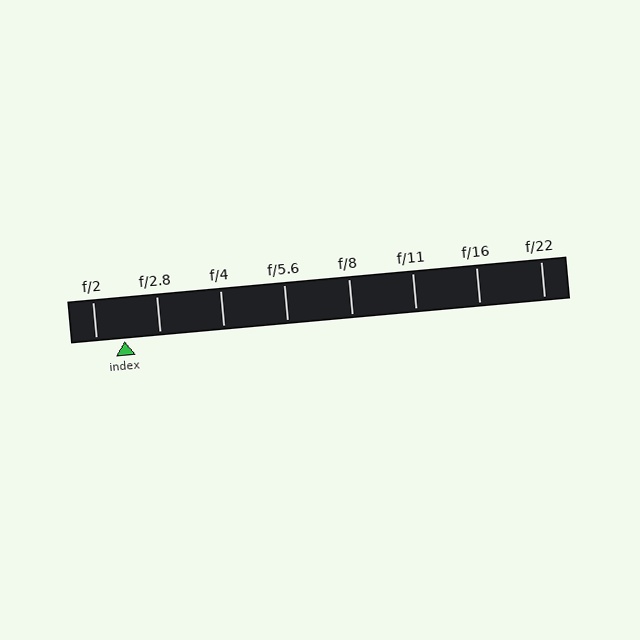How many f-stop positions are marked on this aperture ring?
There are 8 f-stop positions marked.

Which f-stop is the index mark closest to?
The index mark is closest to f/2.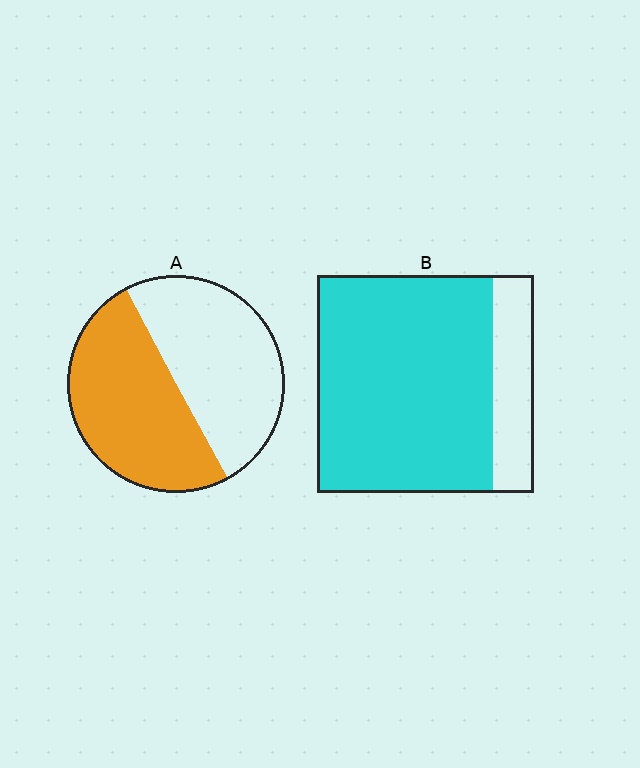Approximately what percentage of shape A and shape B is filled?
A is approximately 50% and B is approximately 80%.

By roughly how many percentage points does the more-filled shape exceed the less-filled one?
By roughly 30 percentage points (B over A).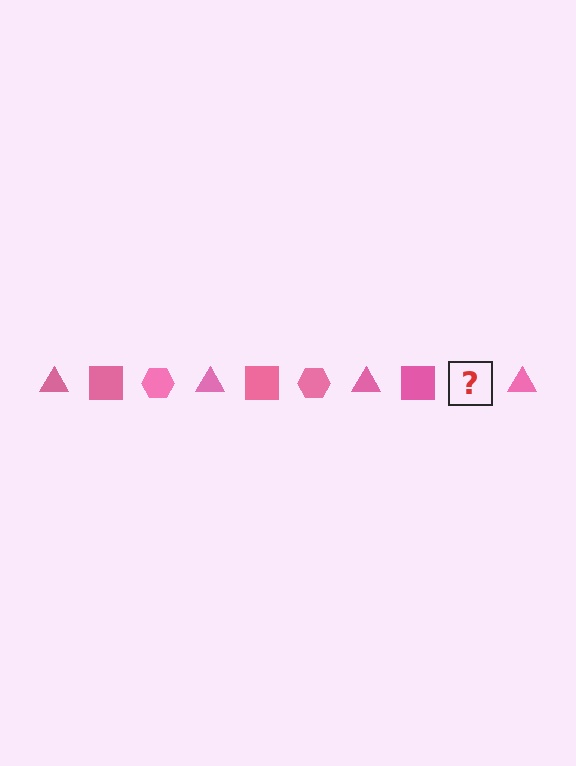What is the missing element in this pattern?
The missing element is a pink hexagon.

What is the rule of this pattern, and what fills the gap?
The rule is that the pattern cycles through triangle, square, hexagon shapes in pink. The gap should be filled with a pink hexagon.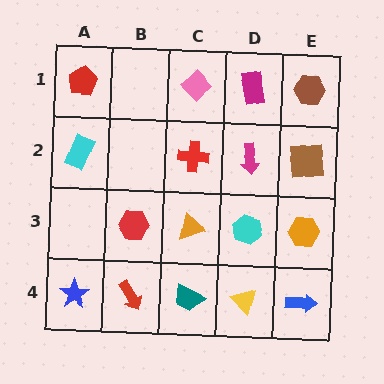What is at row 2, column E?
A brown square.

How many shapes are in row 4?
5 shapes.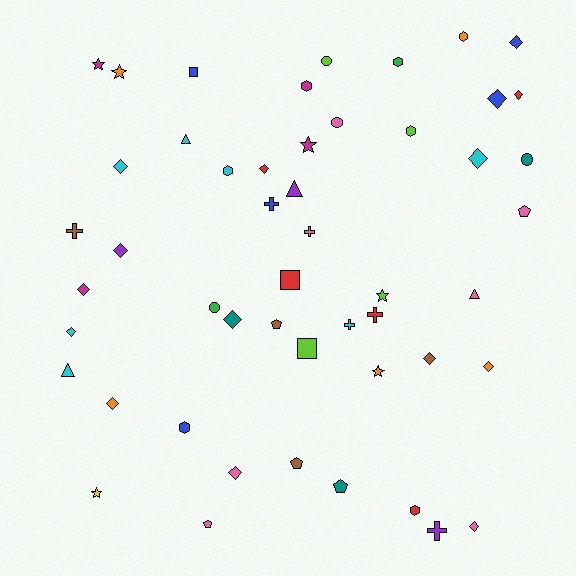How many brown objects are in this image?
There are 4 brown objects.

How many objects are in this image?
There are 50 objects.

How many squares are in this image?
There are 3 squares.